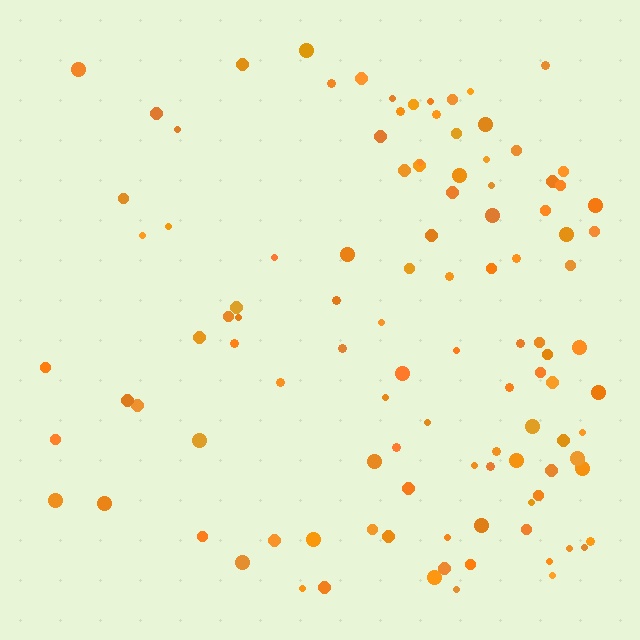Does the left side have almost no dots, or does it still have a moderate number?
Still a moderate number, just noticeably fewer than the right.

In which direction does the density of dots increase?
From left to right, with the right side densest.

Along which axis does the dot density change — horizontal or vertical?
Horizontal.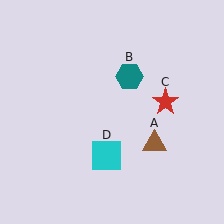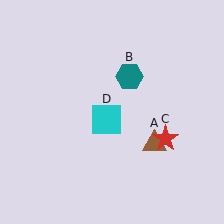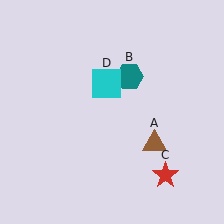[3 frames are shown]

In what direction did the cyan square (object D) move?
The cyan square (object D) moved up.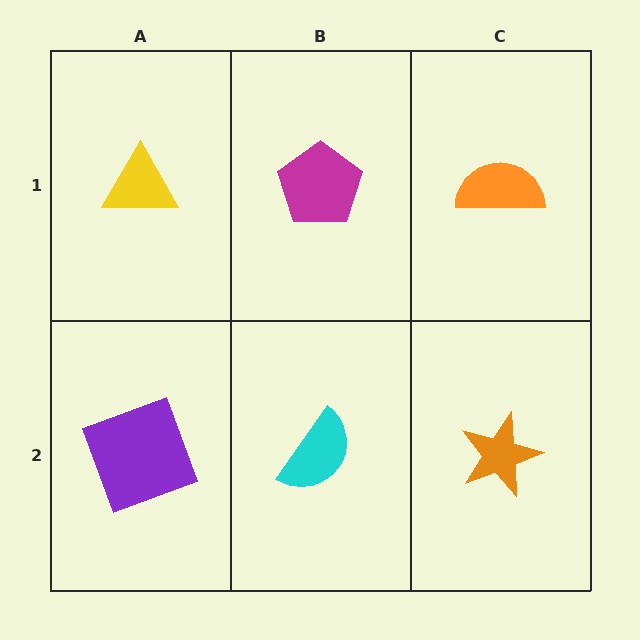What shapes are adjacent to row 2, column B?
A magenta pentagon (row 1, column B), a purple square (row 2, column A), an orange star (row 2, column C).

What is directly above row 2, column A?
A yellow triangle.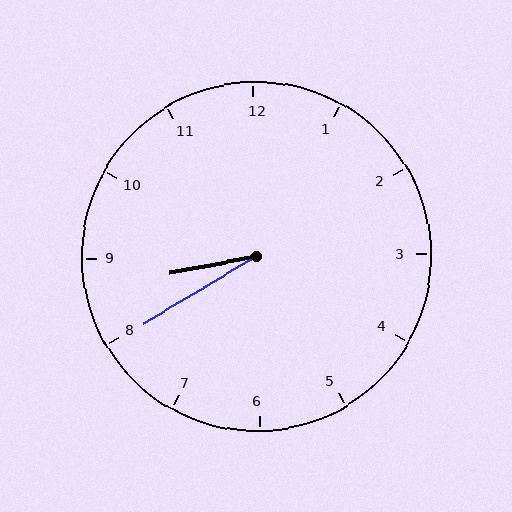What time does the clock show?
8:40.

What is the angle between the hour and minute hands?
Approximately 20 degrees.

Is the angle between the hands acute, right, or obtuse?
It is acute.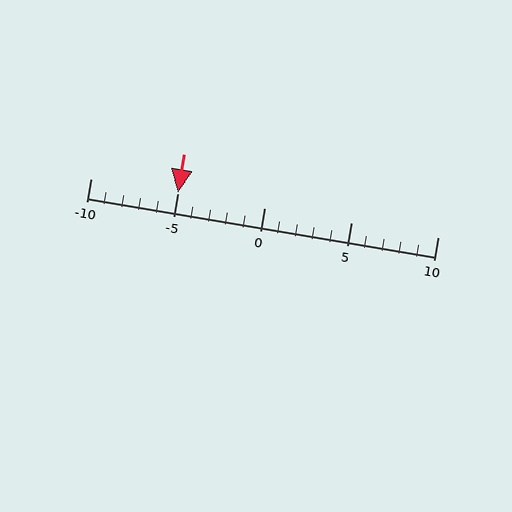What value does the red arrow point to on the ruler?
The red arrow points to approximately -5.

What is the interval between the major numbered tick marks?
The major tick marks are spaced 5 units apart.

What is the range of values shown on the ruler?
The ruler shows values from -10 to 10.